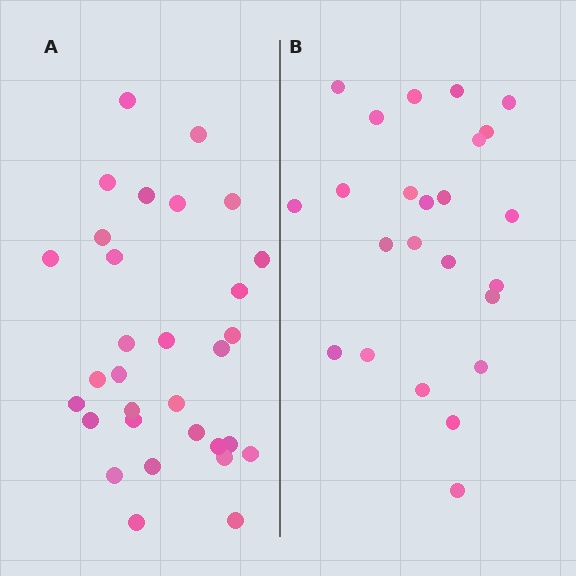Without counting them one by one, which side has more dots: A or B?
Region A (the left region) has more dots.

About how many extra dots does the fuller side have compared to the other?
Region A has roughly 8 or so more dots than region B.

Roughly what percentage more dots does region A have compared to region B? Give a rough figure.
About 30% more.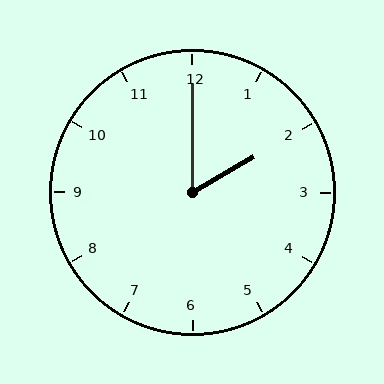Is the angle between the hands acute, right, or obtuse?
It is acute.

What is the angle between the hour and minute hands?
Approximately 60 degrees.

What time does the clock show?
2:00.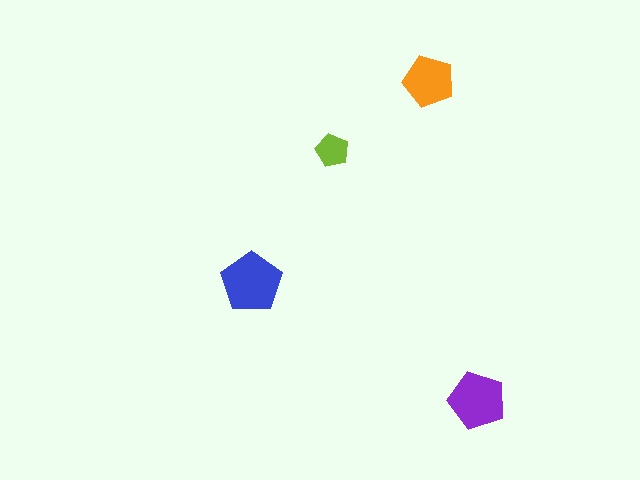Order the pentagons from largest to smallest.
the blue one, the purple one, the orange one, the lime one.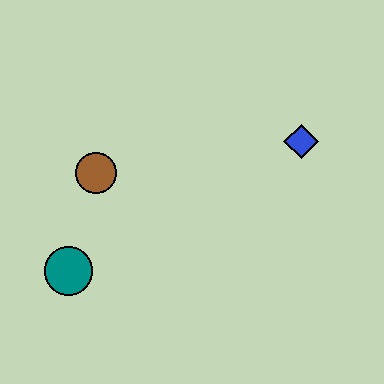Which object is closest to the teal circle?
The brown circle is closest to the teal circle.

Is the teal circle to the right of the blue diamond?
No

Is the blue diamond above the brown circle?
Yes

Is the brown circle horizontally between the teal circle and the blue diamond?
Yes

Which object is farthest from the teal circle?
The blue diamond is farthest from the teal circle.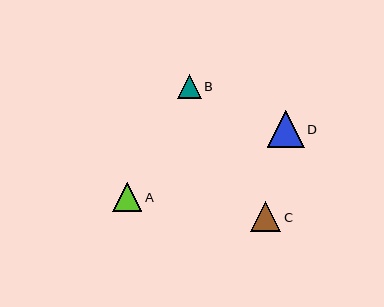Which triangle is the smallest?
Triangle B is the smallest with a size of approximately 24 pixels.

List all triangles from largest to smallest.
From largest to smallest: D, C, A, B.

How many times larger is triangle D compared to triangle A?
Triangle D is approximately 1.3 times the size of triangle A.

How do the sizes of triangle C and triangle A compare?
Triangle C and triangle A are approximately the same size.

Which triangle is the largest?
Triangle D is the largest with a size of approximately 37 pixels.